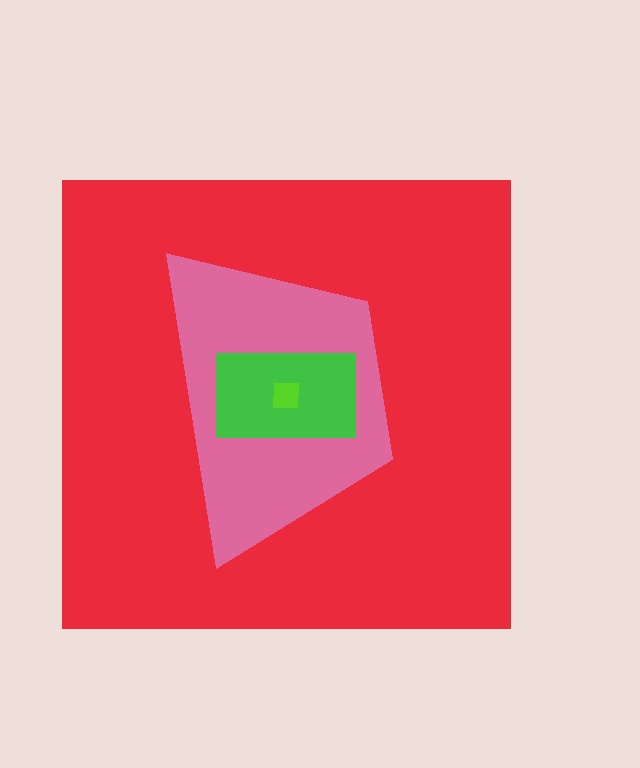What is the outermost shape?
The red square.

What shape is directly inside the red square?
The pink trapezoid.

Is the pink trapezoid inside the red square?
Yes.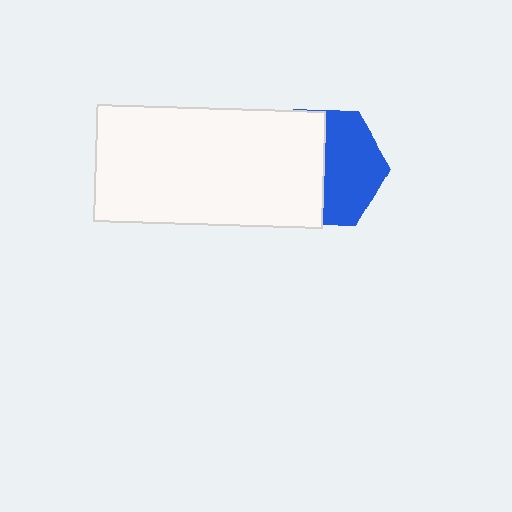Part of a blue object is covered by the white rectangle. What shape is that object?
It is a hexagon.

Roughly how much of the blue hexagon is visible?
About half of it is visible (roughly 51%).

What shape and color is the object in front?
The object in front is a white rectangle.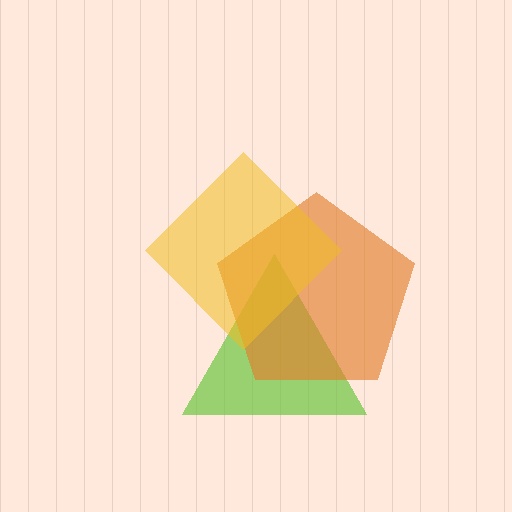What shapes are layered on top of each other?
The layered shapes are: a lime triangle, an orange pentagon, a yellow diamond.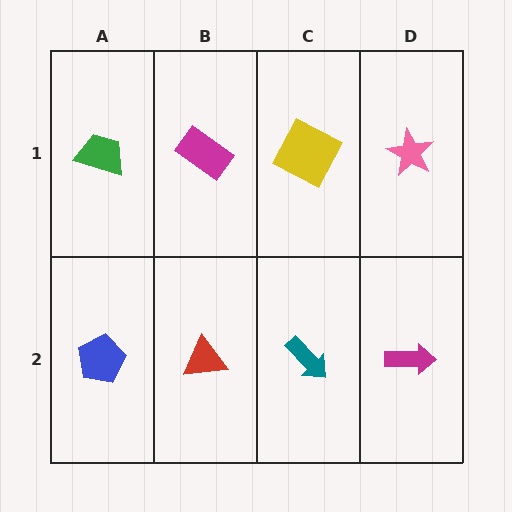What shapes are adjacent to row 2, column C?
A yellow square (row 1, column C), a red triangle (row 2, column B), a magenta arrow (row 2, column D).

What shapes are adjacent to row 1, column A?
A blue pentagon (row 2, column A), a magenta rectangle (row 1, column B).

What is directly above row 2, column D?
A pink star.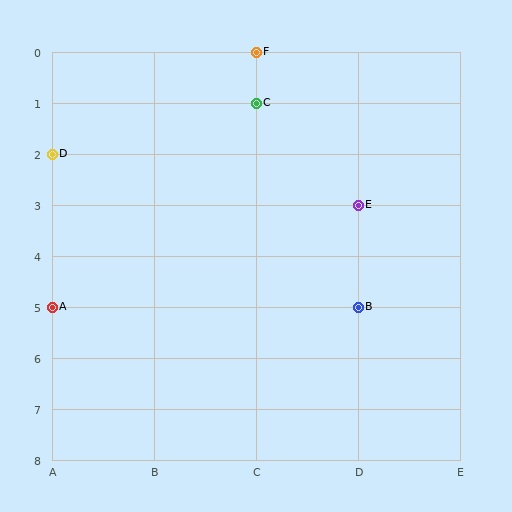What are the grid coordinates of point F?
Point F is at grid coordinates (C, 0).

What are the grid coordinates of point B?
Point B is at grid coordinates (D, 5).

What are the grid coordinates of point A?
Point A is at grid coordinates (A, 5).